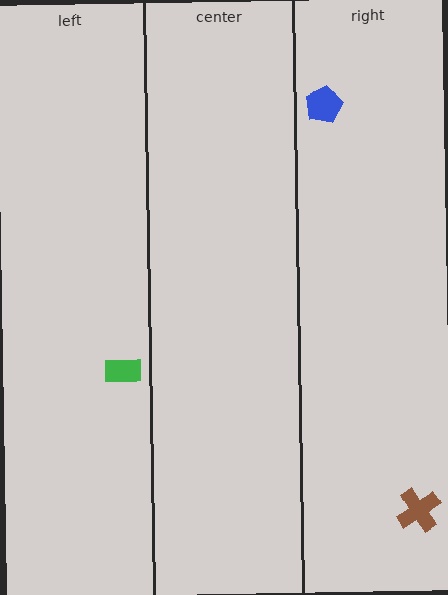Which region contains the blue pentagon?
The right region.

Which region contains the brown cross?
The right region.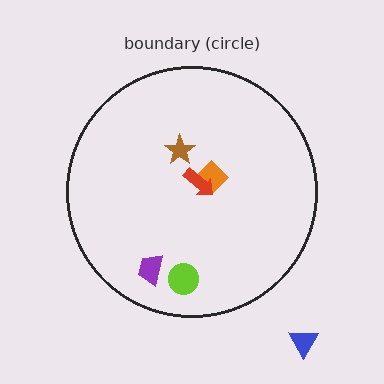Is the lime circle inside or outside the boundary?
Inside.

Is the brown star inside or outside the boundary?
Inside.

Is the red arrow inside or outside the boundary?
Inside.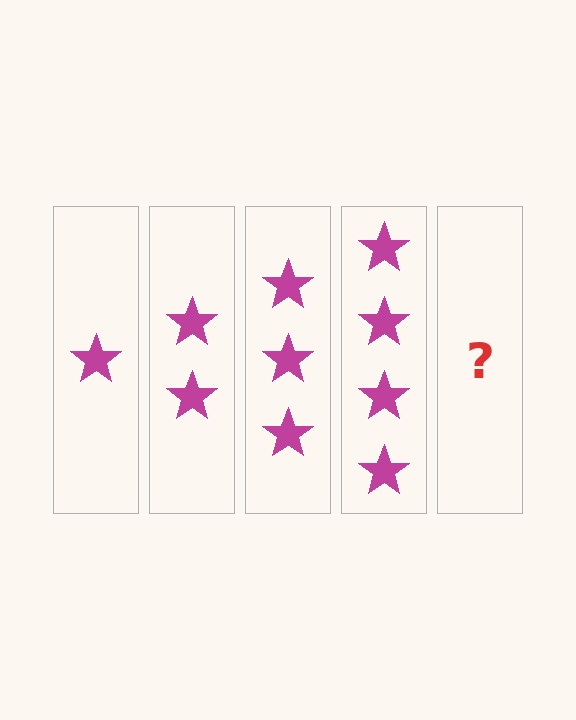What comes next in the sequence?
The next element should be 5 stars.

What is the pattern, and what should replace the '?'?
The pattern is that each step adds one more star. The '?' should be 5 stars.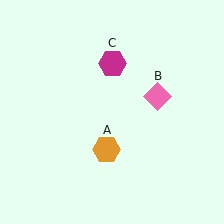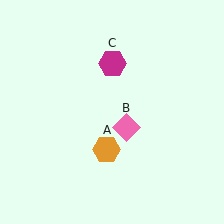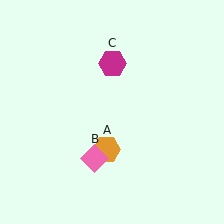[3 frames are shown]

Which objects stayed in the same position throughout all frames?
Orange hexagon (object A) and magenta hexagon (object C) remained stationary.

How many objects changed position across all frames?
1 object changed position: pink diamond (object B).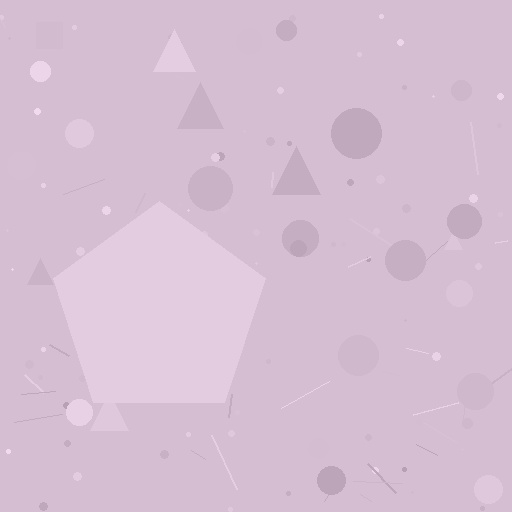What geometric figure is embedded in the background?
A pentagon is embedded in the background.